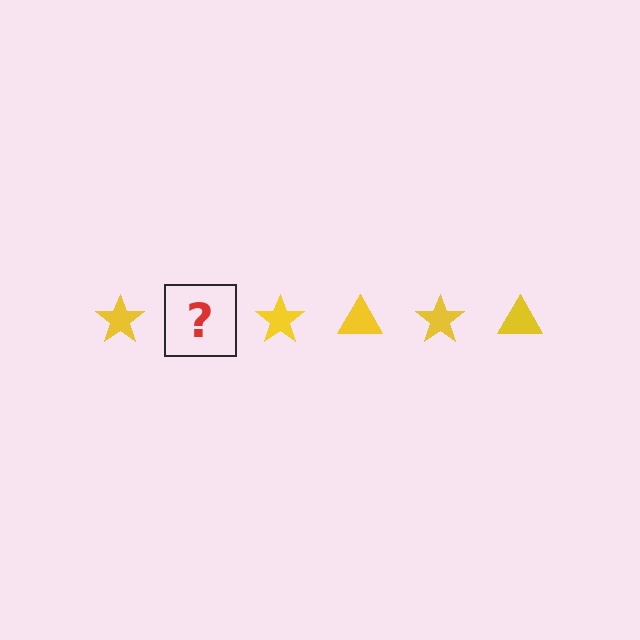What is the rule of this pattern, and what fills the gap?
The rule is that the pattern cycles through star, triangle shapes in yellow. The gap should be filled with a yellow triangle.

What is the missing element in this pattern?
The missing element is a yellow triangle.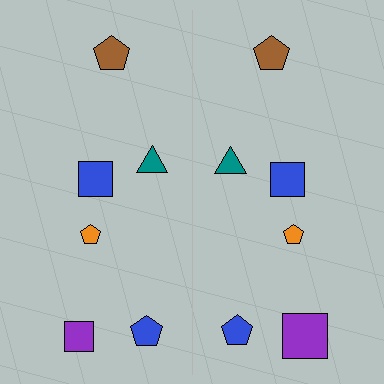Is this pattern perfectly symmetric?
No, the pattern is not perfectly symmetric. The purple square on the right side has a different size than its mirror counterpart.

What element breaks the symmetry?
The purple square on the right side has a different size than its mirror counterpart.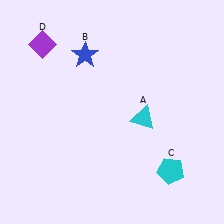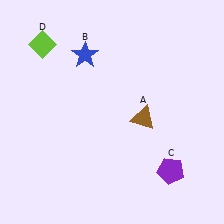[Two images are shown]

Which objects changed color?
A changed from cyan to brown. C changed from cyan to purple. D changed from purple to lime.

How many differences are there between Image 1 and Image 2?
There are 3 differences between the two images.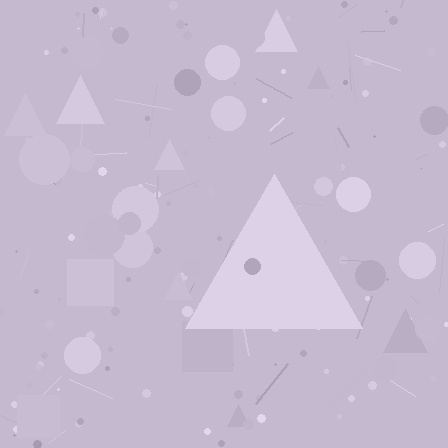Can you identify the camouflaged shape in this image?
The camouflaged shape is a triangle.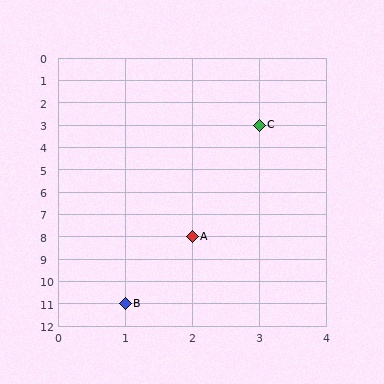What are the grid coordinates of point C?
Point C is at grid coordinates (3, 3).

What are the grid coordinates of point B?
Point B is at grid coordinates (1, 11).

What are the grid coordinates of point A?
Point A is at grid coordinates (2, 8).